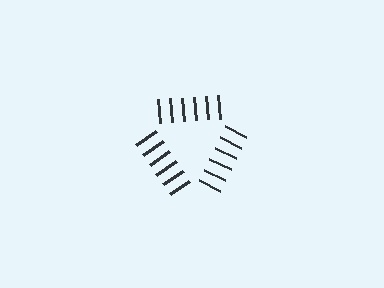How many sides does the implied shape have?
3 sides — the line-ends trace a triangle.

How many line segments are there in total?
18 — 6 along each of the 3 edges.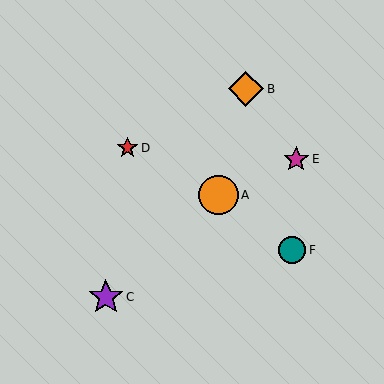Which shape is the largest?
The orange circle (labeled A) is the largest.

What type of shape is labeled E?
Shape E is a magenta star.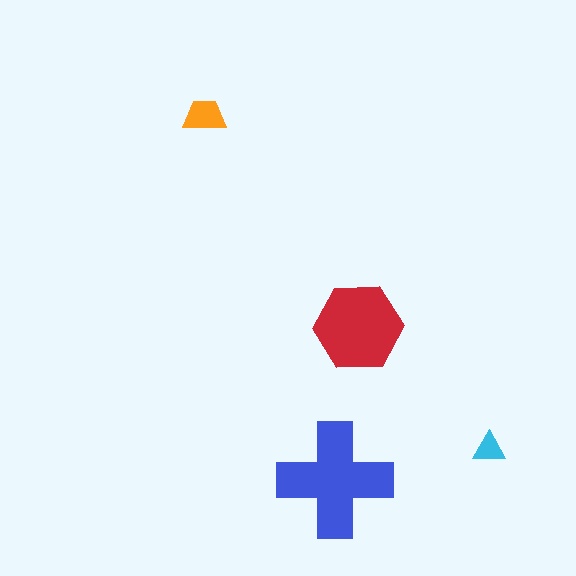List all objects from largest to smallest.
The blue cross, the red hexagon, the orange trapezoid, the cyan triangle.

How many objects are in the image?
There are 4 objects in the image.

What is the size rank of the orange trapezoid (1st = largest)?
3rd.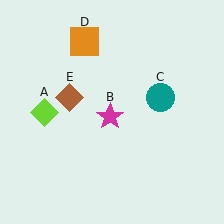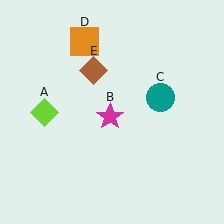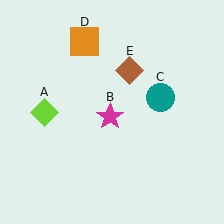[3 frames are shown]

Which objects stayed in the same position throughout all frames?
Lime diamond (object A) and magenta star (object B) and teal circle (object C) and orange square (object D) remained stationary.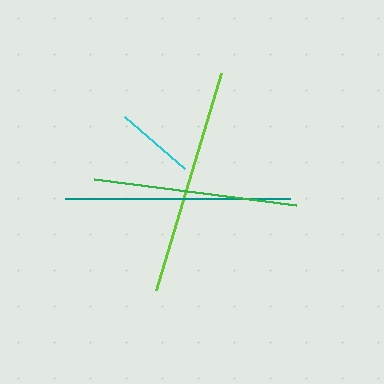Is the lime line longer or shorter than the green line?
The lime line is longer than the green line.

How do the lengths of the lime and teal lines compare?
The lime and teal lines are approximately the same length.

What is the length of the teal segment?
The teal segment is approximately 225 pixels long.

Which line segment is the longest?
The lime line is the longest at approximately 227 pixels.